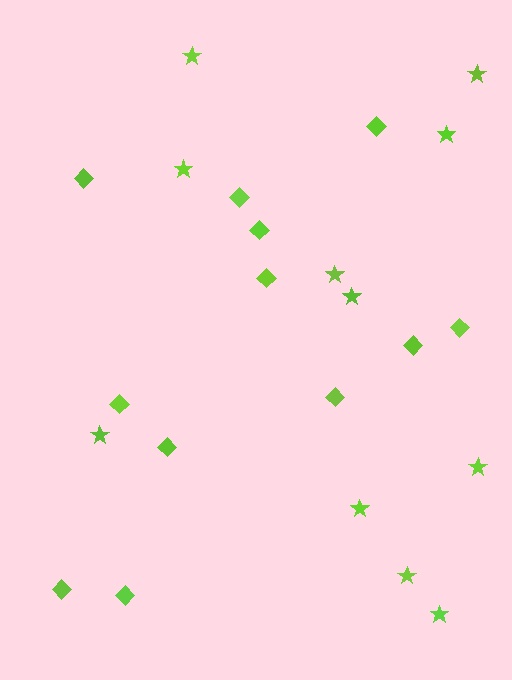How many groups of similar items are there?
There are 2 groups: one group of diamonds (12) and one group of stars (11).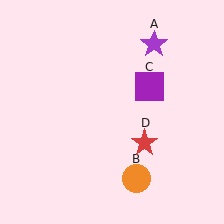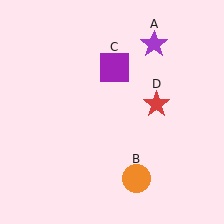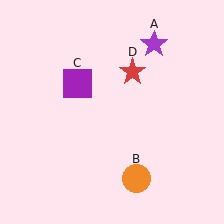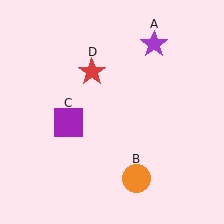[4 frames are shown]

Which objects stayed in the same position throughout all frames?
Purple star (object A) and orange circle (object B) remained stationary.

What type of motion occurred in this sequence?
The purple square (object C), red star (object D) rotated counterclockwise around the center of the scene.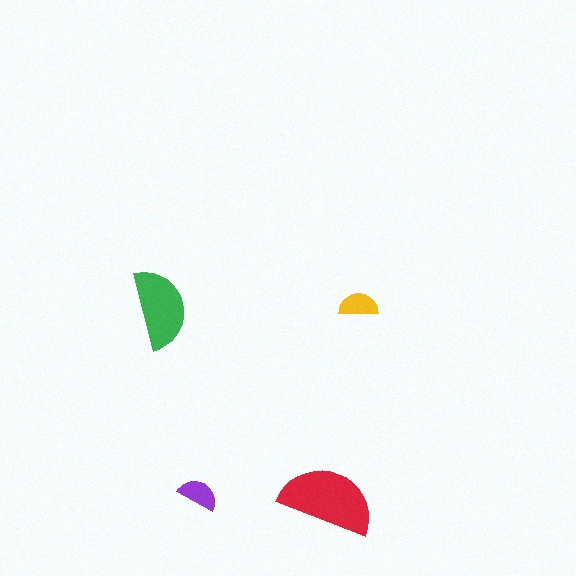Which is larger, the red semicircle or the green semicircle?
The red one.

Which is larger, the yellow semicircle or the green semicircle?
The green one.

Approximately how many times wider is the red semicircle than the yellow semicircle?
About 2.5 times wider.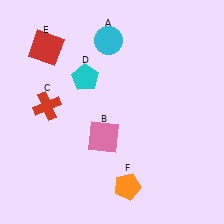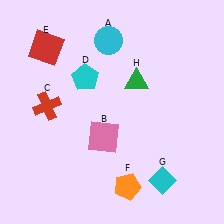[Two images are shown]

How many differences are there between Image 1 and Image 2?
There are 2 differences between the two images.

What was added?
A cyan diamond (G), a green triangle (H) were added in Image 2.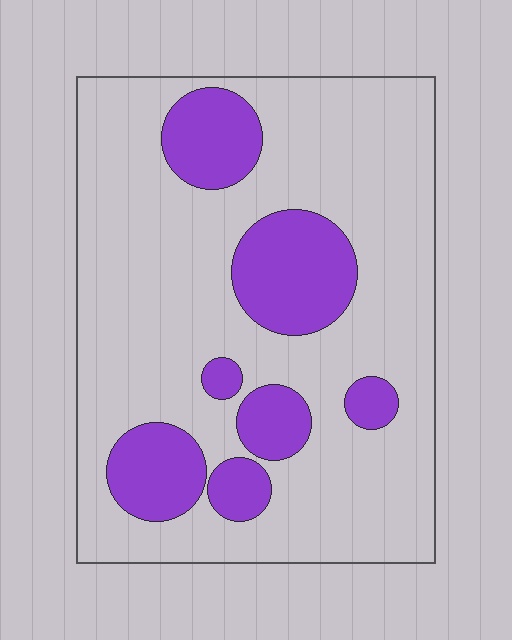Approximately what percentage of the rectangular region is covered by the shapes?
Approximately 25%.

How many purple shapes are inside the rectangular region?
7.